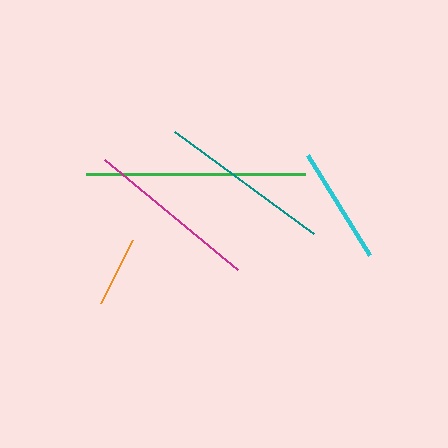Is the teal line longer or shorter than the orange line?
The teal line is longer than the orange line.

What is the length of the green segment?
The green segment is approximately 219 pixels long.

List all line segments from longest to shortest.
From longest to shortest: green, teal, magenta, cyan, orange.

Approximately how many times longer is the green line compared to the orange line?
The green line is approximately 3.1 times the length of the orange line.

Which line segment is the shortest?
The orange line is the shortest at approximately 71 pixels.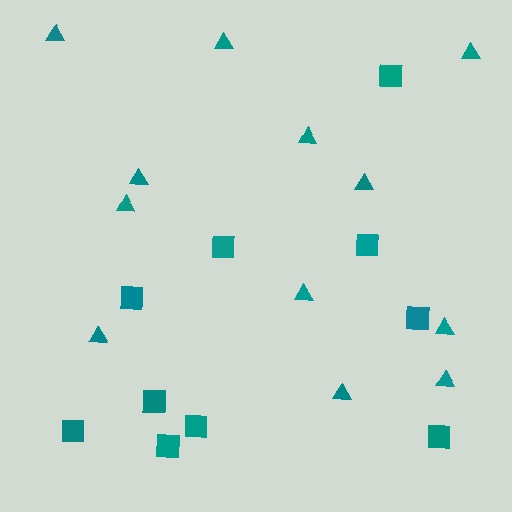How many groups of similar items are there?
There are 2 groups: one group of triangles (12) and one group of squares (10).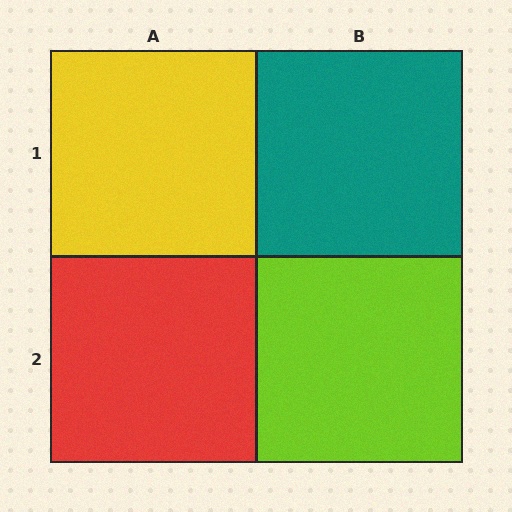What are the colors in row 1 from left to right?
Yellow, teal.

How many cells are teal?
1 cell is teal.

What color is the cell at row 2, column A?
Red.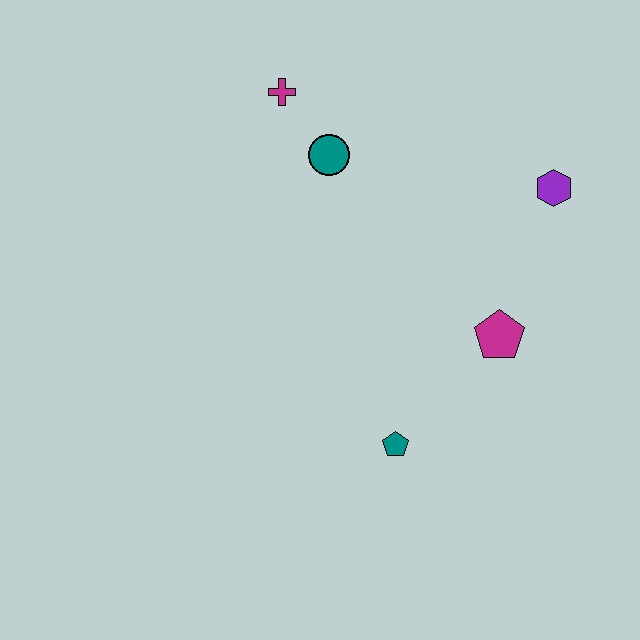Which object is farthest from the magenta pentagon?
The magenta cross is farthest from the magenta pentagon.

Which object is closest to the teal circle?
The magenta cross is closest to the teal circle.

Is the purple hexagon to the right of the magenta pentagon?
Yes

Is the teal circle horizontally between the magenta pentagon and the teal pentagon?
No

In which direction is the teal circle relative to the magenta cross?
The teal circle is below the magenta cross.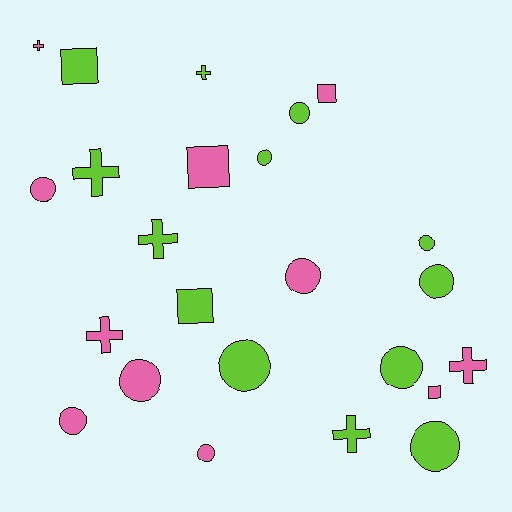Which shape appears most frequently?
Circle, with 12 objects.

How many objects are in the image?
There are 24 objects.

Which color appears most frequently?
Lime, with 13 objects.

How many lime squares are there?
There are 2 lime squares.